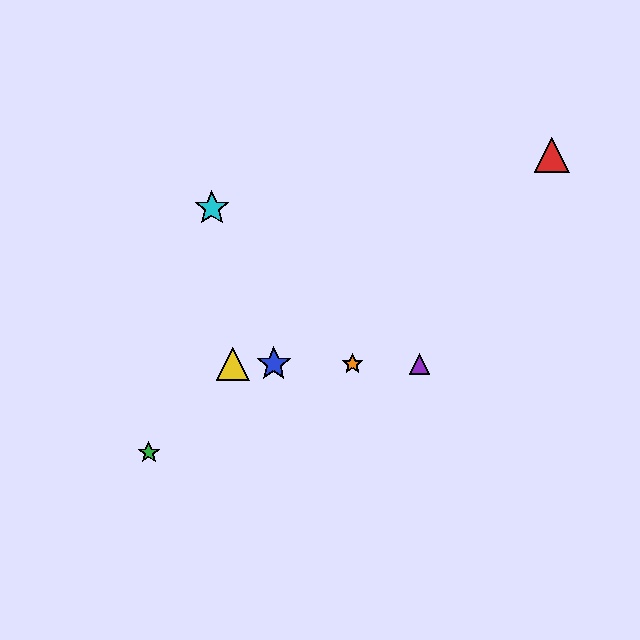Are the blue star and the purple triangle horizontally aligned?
Yes, both are at y≈364.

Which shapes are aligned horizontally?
The blue star, the yellow triangle, the purple triangle, the orange star are aligned horizontally.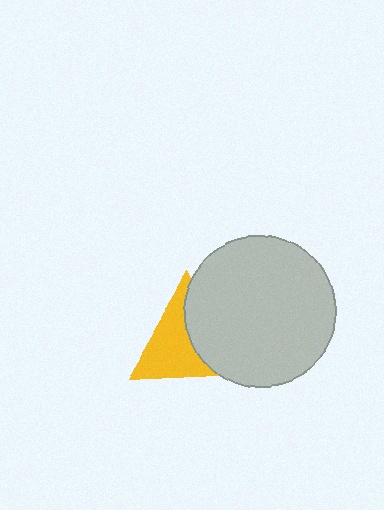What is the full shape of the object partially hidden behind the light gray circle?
The partially hidden object is a yellow triangle.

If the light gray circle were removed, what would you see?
You would see the complete yellow triangle.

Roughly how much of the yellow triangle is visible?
About half of it is visible (roughly 55%).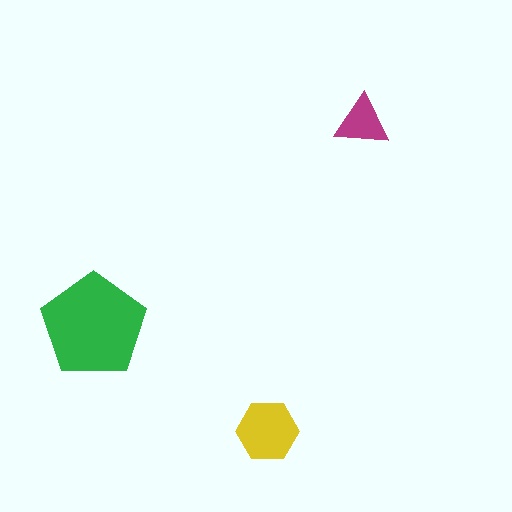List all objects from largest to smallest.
The green pentagon, the yellow hexagon, the magenta triangle.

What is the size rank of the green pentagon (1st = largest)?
1st.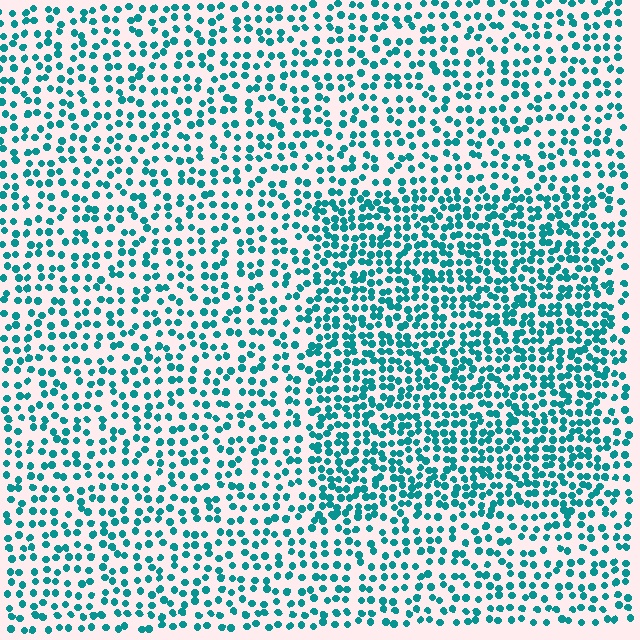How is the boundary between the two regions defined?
The boundary is defined by a change in element density (approximately 1.7x ratio). All elements are the same color, size, and shape.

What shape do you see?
I see a rectangle.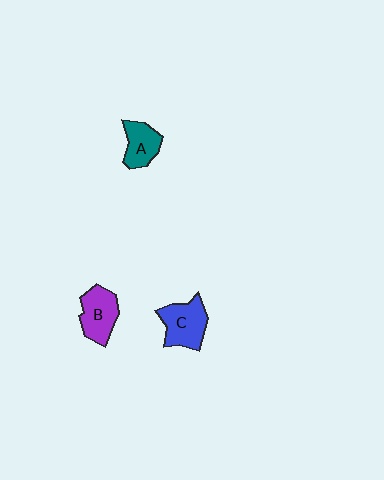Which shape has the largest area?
Shape C (blue).